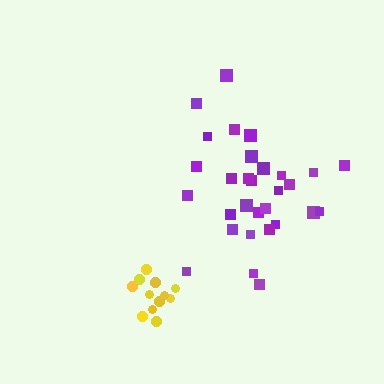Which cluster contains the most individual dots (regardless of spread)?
Purple (30).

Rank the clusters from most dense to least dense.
yellow, purple.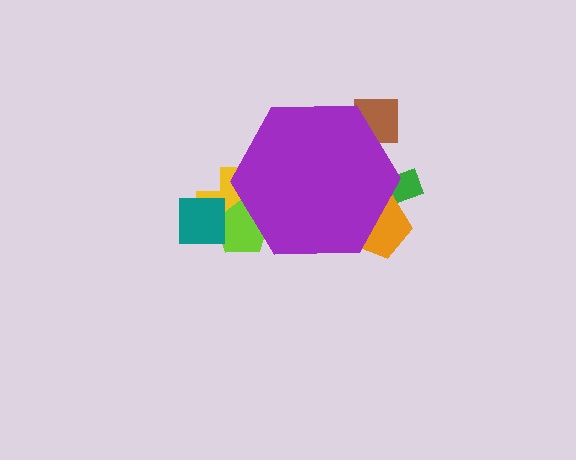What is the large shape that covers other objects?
A purple hexagon.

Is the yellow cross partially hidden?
Yes, the yellow cross is partially hidden behind the purple hexagon.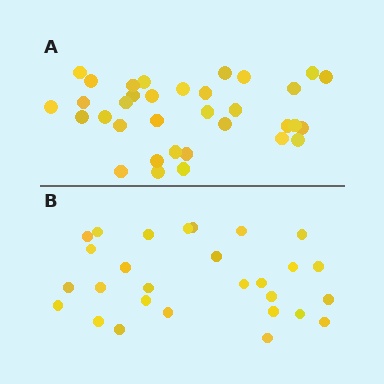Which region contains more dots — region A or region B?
Region A (the top region) has more dots.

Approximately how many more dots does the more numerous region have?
Region A has about 6 more dots than region B.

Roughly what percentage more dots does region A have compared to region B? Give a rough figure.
About 20% more.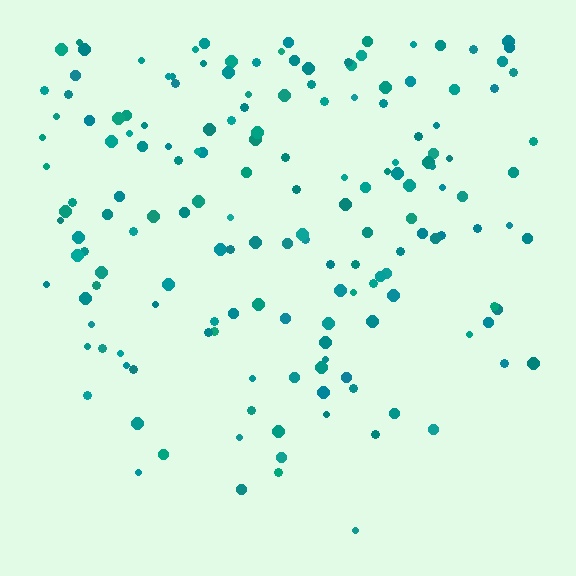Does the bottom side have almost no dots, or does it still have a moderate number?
Still a moderate number, just noticeably fewer than the top.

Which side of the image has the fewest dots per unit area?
The bottom.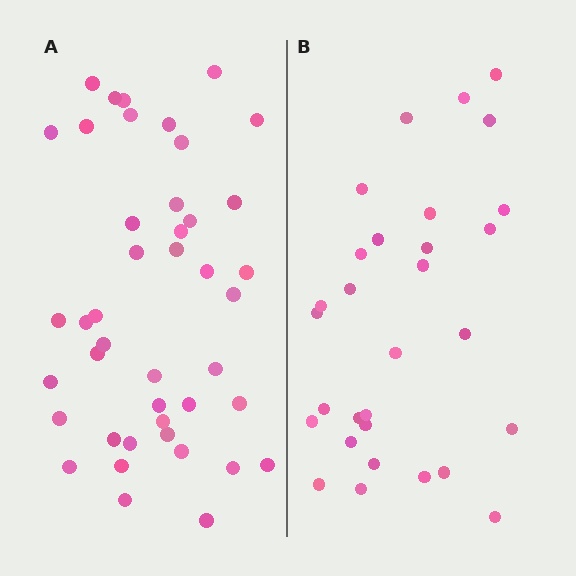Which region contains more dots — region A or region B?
Region A (the left region) has more dots.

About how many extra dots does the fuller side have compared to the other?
Region A has approximately 15 more dots than region B.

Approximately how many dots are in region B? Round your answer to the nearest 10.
About 30 dots.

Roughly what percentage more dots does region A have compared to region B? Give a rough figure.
About 45% more.